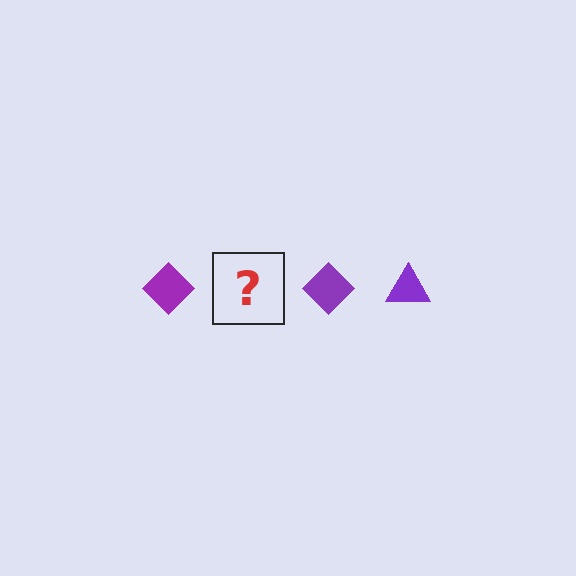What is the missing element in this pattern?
The missing element is a purple triangle.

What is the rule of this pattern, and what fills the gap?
The rule is that the pattern cycles through diamond, triangle shapes in purple. The gap should be filled with a purple triangle.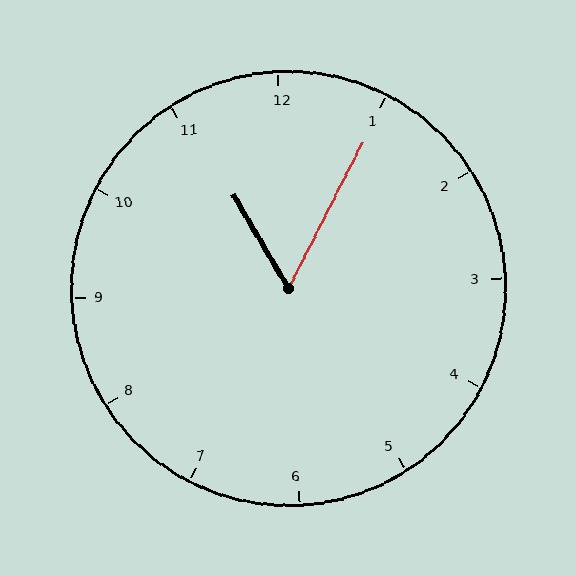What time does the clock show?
11:05.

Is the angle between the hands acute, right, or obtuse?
It is acute.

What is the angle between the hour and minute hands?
Approximately 58 degrees.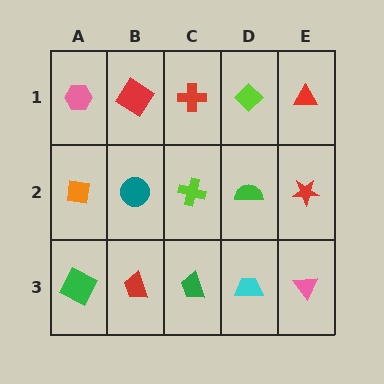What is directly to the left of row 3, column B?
A green square.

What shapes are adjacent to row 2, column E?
A red triangle (row 1, column E), a pink triangle (row 3, column E), a green semicircle (row 2, column D).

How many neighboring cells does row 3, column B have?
3.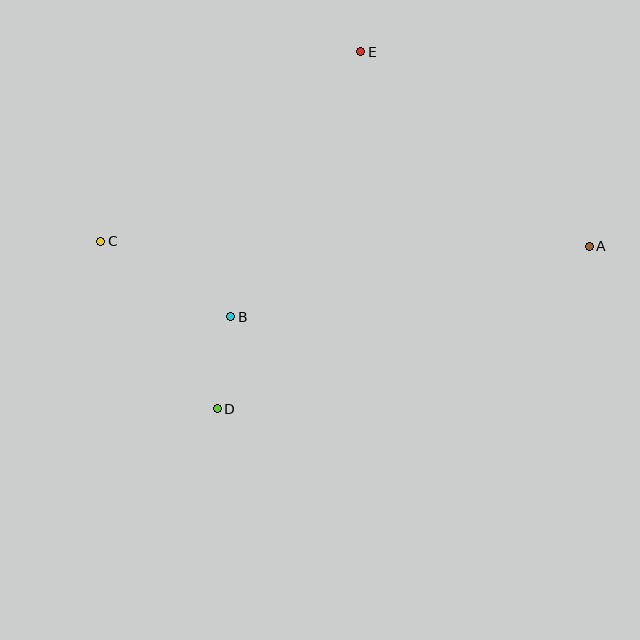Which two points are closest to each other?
Points B and D are closest to each other.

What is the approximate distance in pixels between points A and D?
The distance between A and D is approximately 406 pixels.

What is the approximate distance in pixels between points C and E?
The distance between C and E is approximately 322 pixels.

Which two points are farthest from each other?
Points A and C are farthest from each other.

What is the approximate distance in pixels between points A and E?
The distance between A and E is approximately 300 pixels.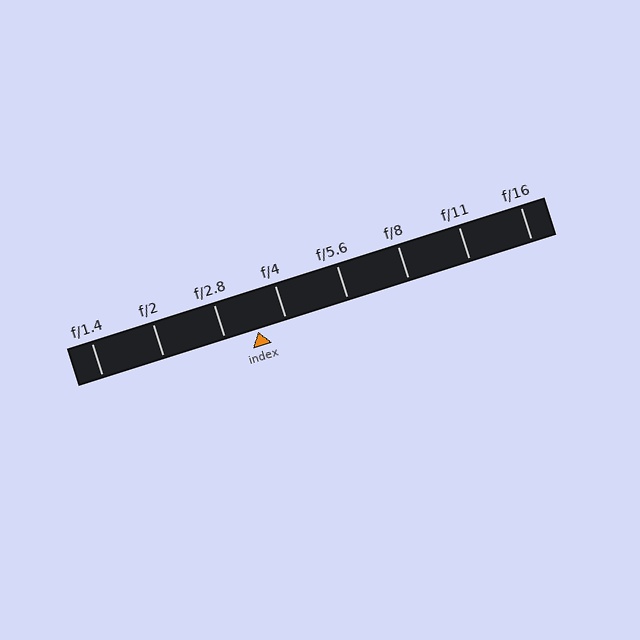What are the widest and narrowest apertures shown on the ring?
The widest aperture shown is f/1.4 and the narrowest is f/16.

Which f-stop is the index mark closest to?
The index mark is closest to f/4.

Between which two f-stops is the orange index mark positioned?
The index mark is between f/2.8 and f/4.